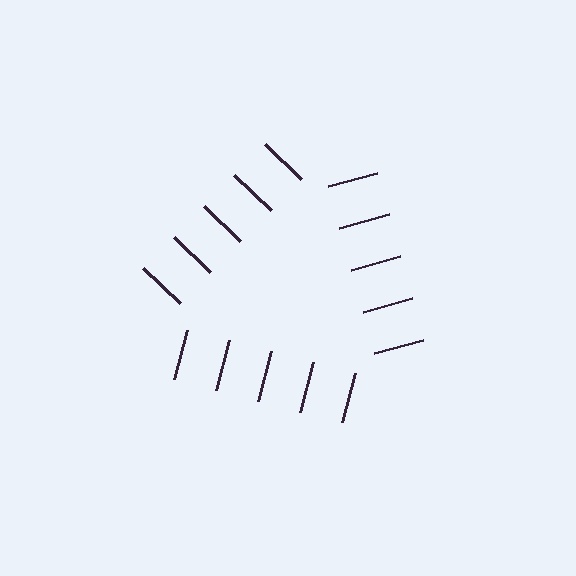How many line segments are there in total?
15 — 5 along each of the 3 edges.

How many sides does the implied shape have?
3 sides — the line-ends trace a triangle.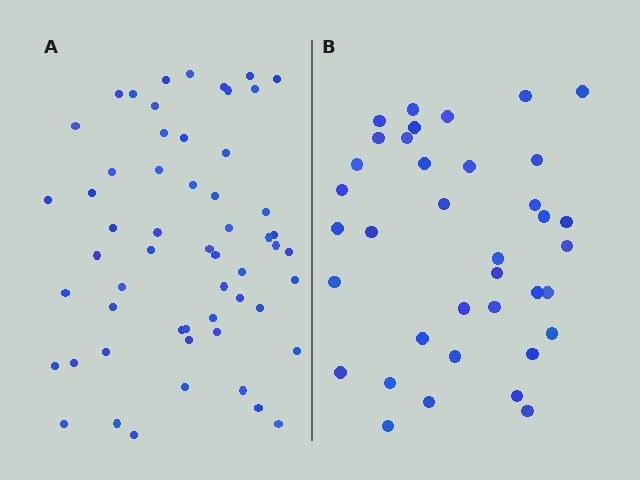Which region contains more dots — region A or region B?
Region A (the left region) has more dots.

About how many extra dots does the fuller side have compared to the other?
Region A has approximately 20 more dots than region B.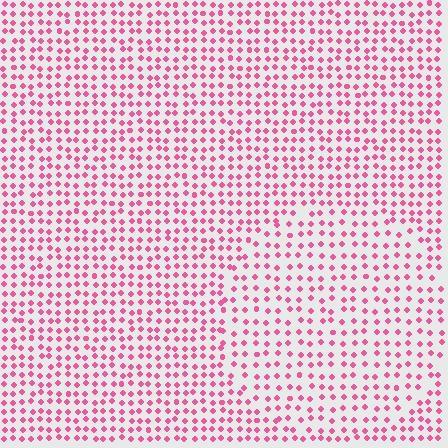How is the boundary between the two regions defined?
The boundary is defined by a change in element density (approximately 1.5x ratio). All elements are the same color, size, and shape.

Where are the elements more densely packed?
The elements are more densely packed outside the circle boundary.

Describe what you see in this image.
The image contains small pink elements arranged at two different densities. A circle-shaped region is visible where the elements are less densely packed than the surrounding area.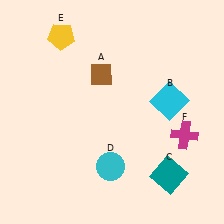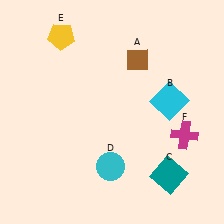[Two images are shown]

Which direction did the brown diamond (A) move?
The brown diamond (A) moved right.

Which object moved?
The brown diamond (A) moved right.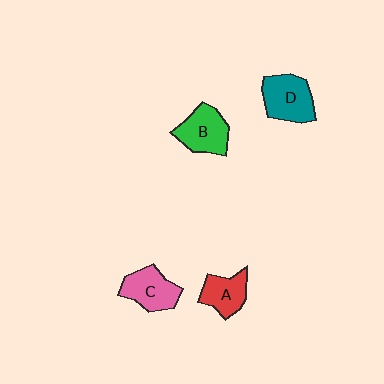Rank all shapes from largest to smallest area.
From largest to smallest: D (teal), B (green), C (pink), A (red).